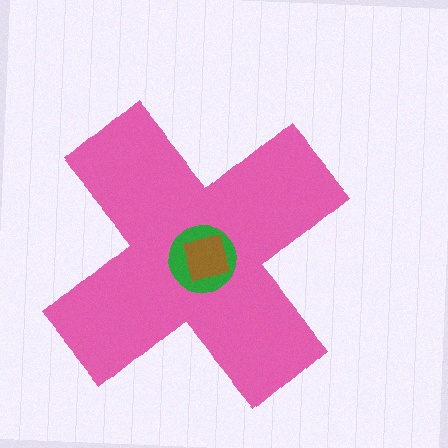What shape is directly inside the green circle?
The brown square.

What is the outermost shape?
The pink cross.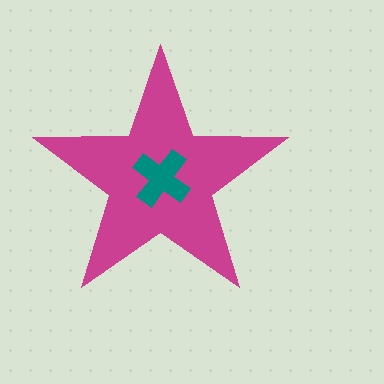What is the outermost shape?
The magenta star.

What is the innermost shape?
The teal cross.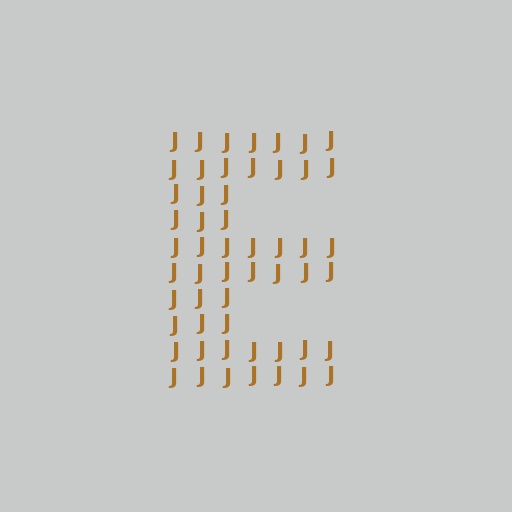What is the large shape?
The large shape is the letter E.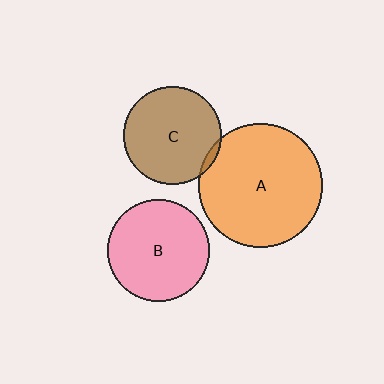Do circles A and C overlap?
Yes.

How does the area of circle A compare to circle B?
Approximately 1.5 times.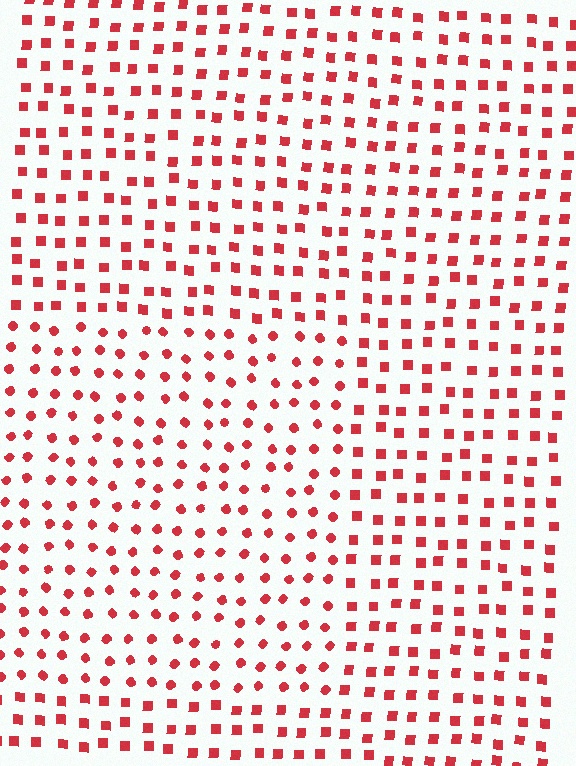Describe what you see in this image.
The image is filled with small red elements arranged in a uniform grid. A rectangle-shaped region contains circles, while the surrounding area contains squares. The boundary is defined purely by the change in element shape.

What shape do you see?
I see a rectangle.